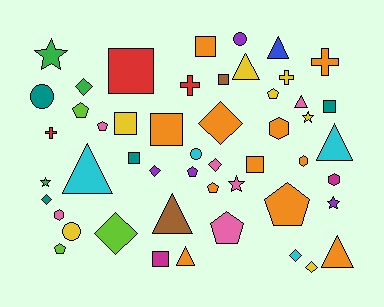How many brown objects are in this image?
There are 2 brown objects.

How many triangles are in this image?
There are 8 triangles.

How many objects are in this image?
There are 50 objects.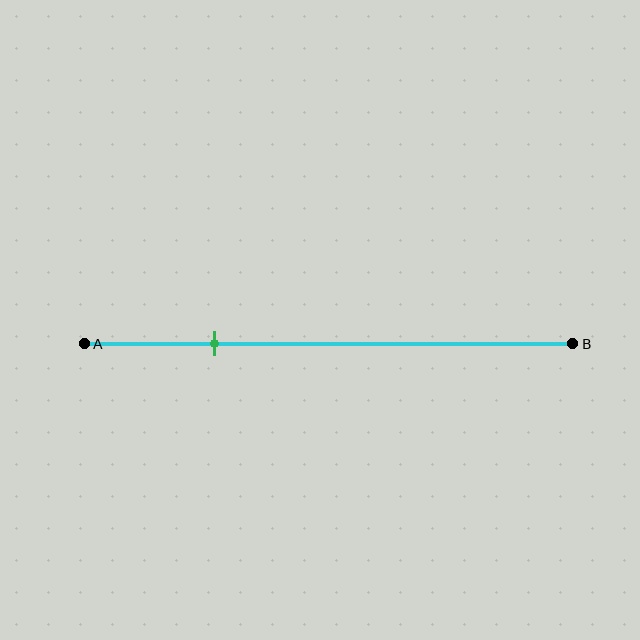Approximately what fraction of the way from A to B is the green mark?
The green mark is approximately 25% of the way from A to B.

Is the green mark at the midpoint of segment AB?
No, the mark is at about 25% from A, not at the 50% midpoint.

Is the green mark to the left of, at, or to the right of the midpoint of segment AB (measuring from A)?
The green mark is to the left of the midpoint of segment AB.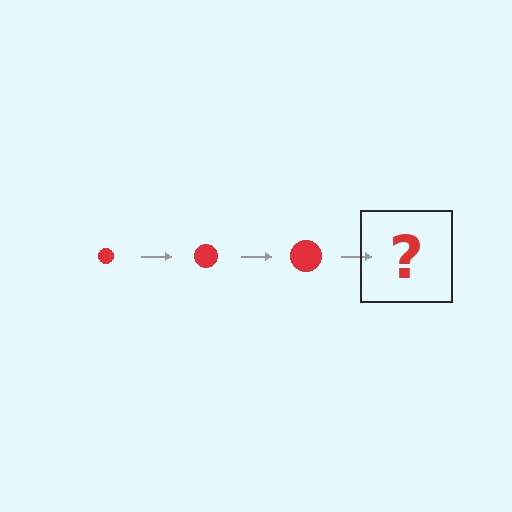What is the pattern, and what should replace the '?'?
The pattern is that the circle gets progressively larger each step. The '?' should be a red circle, larger than the previous one.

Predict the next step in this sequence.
The next step is a red circle, larger than the previous one.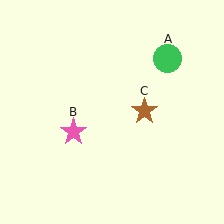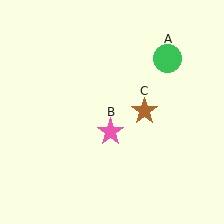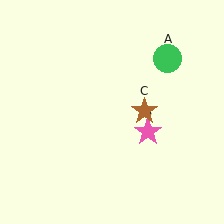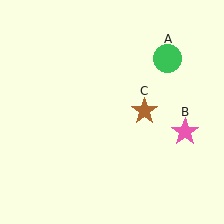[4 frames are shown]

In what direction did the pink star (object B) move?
The pink star (object B) moved right.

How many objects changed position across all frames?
1 object changed position: pink star (object B).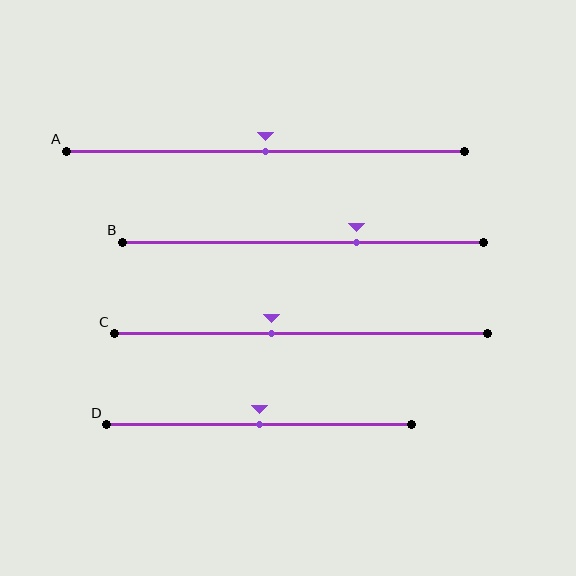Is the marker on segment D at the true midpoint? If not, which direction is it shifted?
Yes, the marker on segment D is at the true midpoint.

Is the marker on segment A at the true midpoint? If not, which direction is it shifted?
Yes, the marker on segment A is at the true midpoint.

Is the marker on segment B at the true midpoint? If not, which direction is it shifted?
No, the marker on segment B is shifted to the right by about 15% of the segment length.